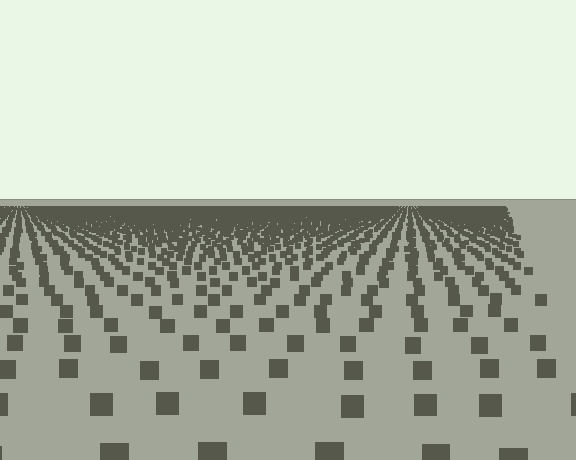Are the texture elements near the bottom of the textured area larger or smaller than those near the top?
Larger. Near the bottom, elements are closer to the viewer and appear at a bigger on-screen size.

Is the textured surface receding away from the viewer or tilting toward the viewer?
The surface is receding away from the viewer. Texture elements get smaller and denser toward the top.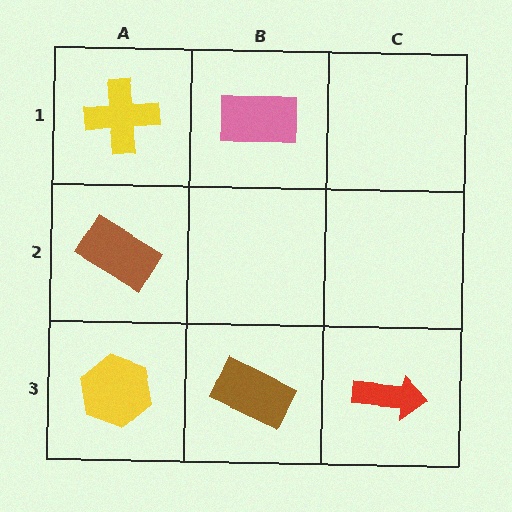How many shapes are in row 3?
3 shapes.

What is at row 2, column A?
A brown rectangle.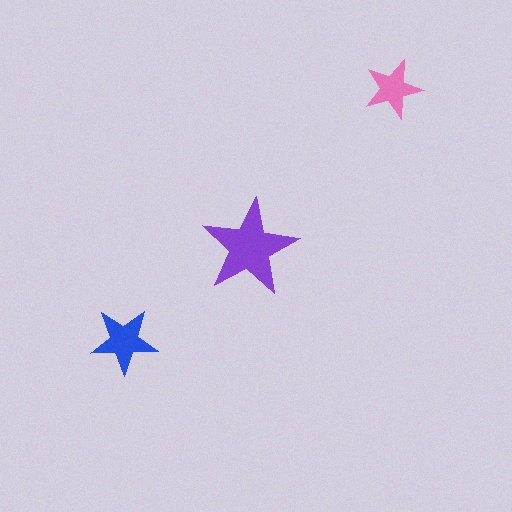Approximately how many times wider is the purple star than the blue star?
About 1.5 times wider.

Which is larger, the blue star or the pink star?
The blue one.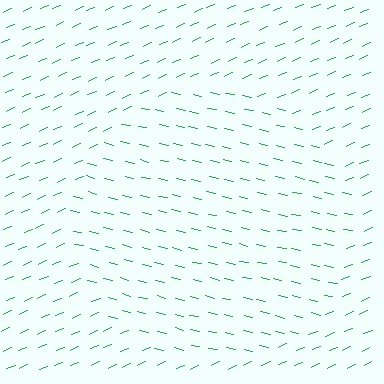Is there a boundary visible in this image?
Yes, there is a texture boundary formed by a change in line orientation.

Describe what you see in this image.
The image is filled with small green line segments. A circle region in the image has lines oriented differently from the surrounding lines, creating a visible texture boundary.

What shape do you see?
I see a circle.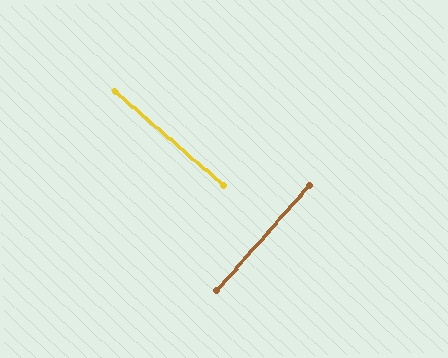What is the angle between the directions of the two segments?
Approximately 90 degrees.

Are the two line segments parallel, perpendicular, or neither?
Perpendicular — they meet at approximately 90°.